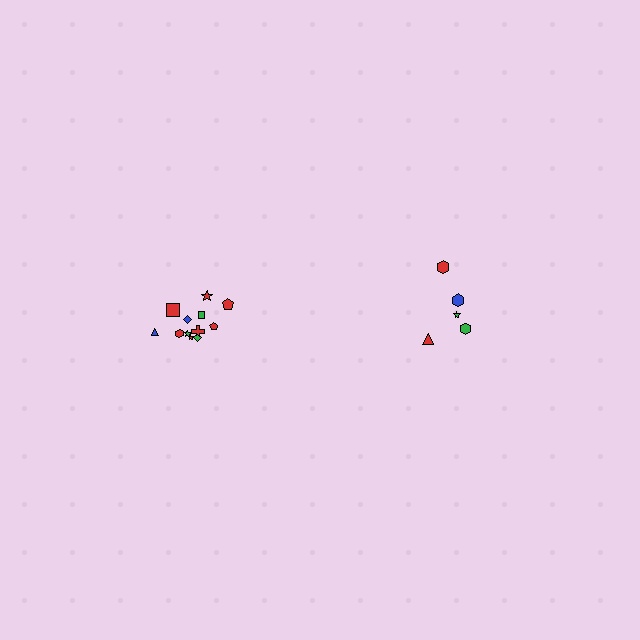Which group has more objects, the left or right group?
The left group.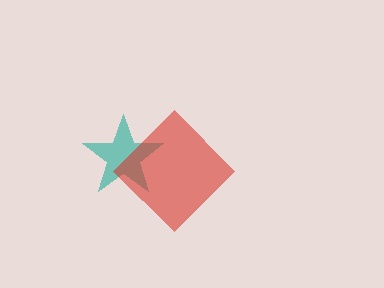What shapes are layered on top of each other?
The layered shapes are: a teal star, a red diamond.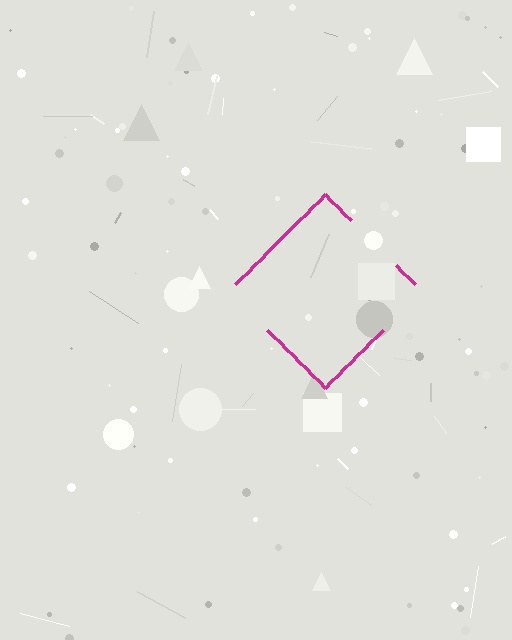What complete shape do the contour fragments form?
The contour fragments form a diamond.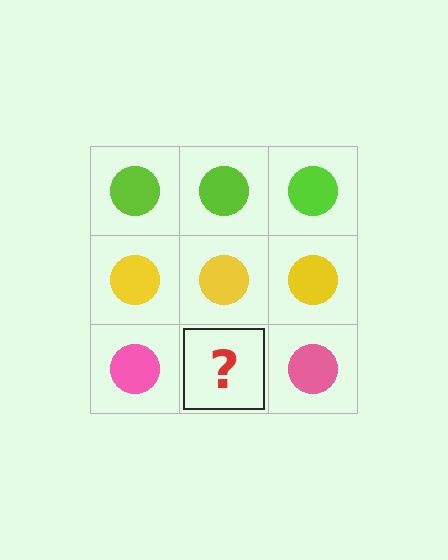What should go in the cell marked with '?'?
The missing cell should contain a pink circle.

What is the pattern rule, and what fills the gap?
The rule is that each row has a consistent color. The gap should be filled with a pink circle.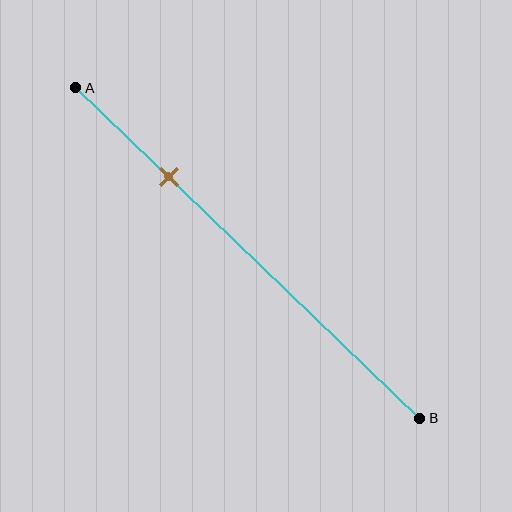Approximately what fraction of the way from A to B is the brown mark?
The brown mark is approximately 25% of the way from A to B.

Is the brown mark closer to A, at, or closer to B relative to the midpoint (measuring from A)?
The brown mark is closer to point A than the midpoint of segment AB.